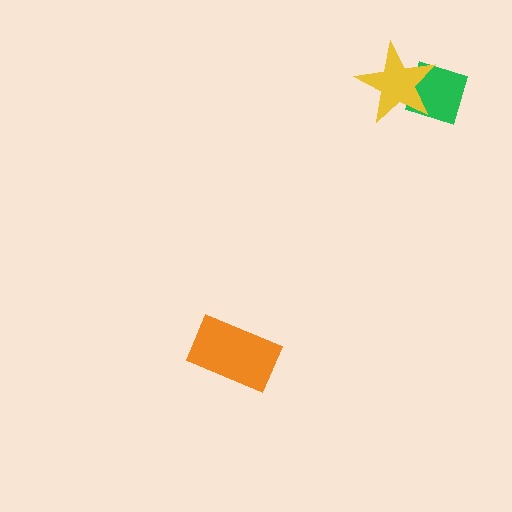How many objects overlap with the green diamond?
1 object overlaps with the green diamond.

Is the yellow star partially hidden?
No, no other shape covers it.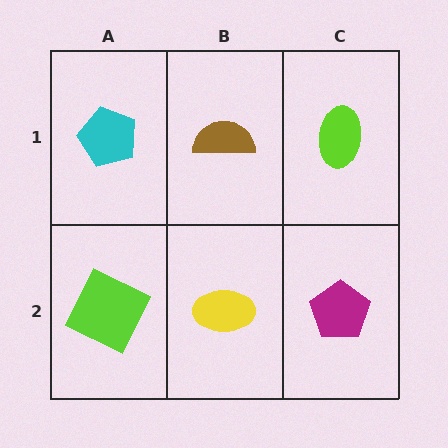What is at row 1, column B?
A brown semicircle.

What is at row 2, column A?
A lime square.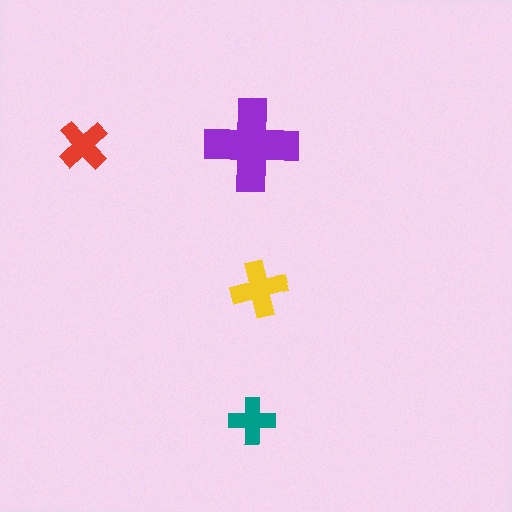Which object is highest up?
The purple cross is topmost.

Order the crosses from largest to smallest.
the purple one, the yellow one, the red one, the teal one.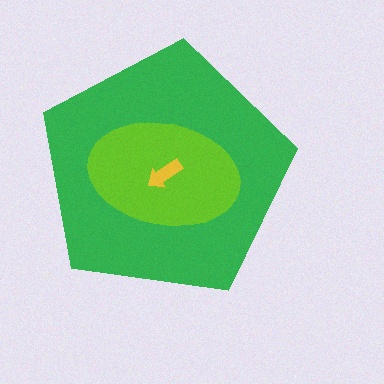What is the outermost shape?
The green pentagon.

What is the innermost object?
The yellow arrow.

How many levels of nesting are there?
3.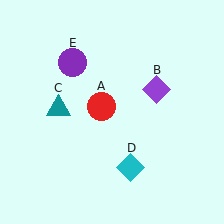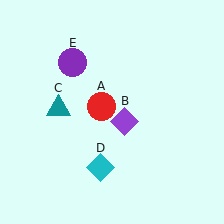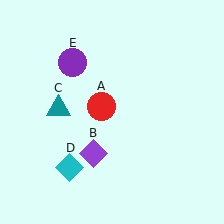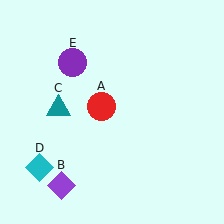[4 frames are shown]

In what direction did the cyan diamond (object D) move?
The cyan diamond (object D) moved left.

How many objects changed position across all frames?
2 objects changed position: purple diamond (object B), cyan diamond (object D).